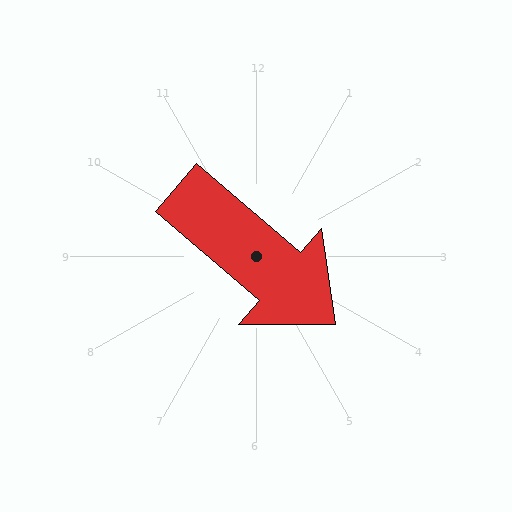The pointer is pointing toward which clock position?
Roughly 4 o'clock.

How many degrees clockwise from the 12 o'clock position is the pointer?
Approximately 131 degrees.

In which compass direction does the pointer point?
Southeast.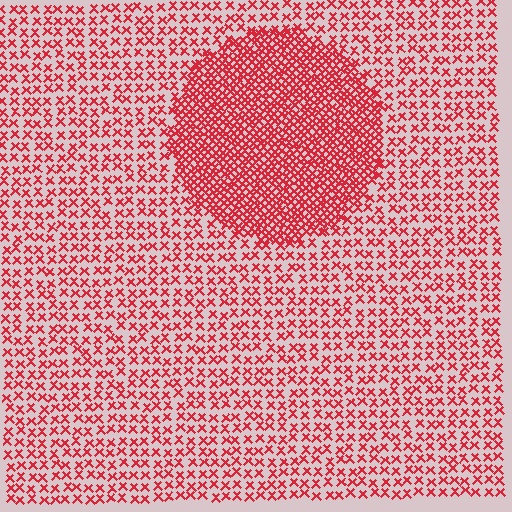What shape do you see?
I see a circle.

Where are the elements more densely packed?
The elements are more densely packed inside the circle boundary.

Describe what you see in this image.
The image contains small red elements arranged at two different densities. A circle-shaped region is visible where the elements are more densely packed than the surrounding area.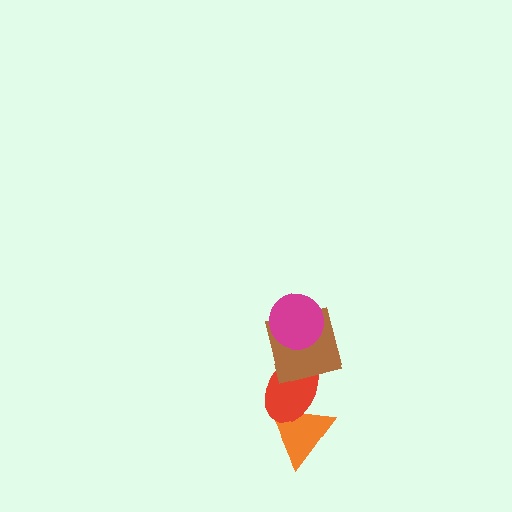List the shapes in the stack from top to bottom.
From top to bottom: the magenta circle, the brown square, the red ellipse, the orange triangle.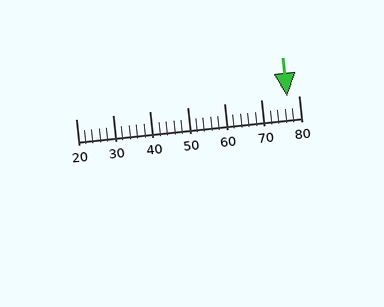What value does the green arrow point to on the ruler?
The green arrow points to approximately 77.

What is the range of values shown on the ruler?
The ruler shows values from 20 to 80.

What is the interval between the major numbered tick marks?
The major tick marks are spaced 10 units apart.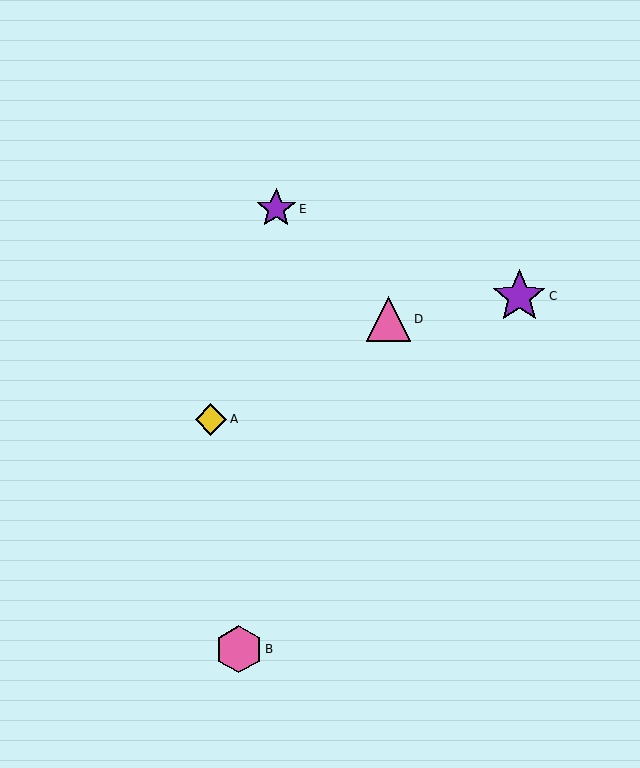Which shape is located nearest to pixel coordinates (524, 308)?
The purple star (labeled C) at (519, 296) is nearest to that location.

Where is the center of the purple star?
The center of the purple star is at (276, 209).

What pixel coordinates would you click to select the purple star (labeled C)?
Click at (519, 296) to select the purple star C.